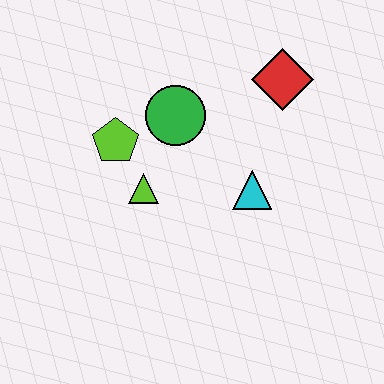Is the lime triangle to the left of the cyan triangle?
Yes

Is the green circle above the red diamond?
No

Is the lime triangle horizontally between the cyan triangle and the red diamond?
No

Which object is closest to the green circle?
The lime pentagon is closest to the green circle.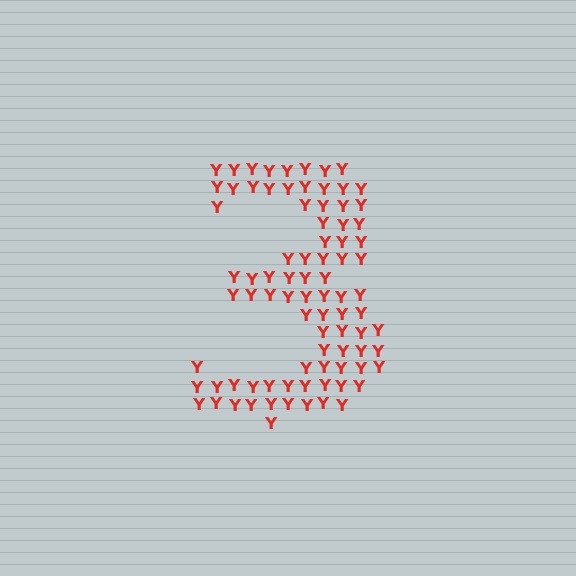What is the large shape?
The large shape is the digit 3.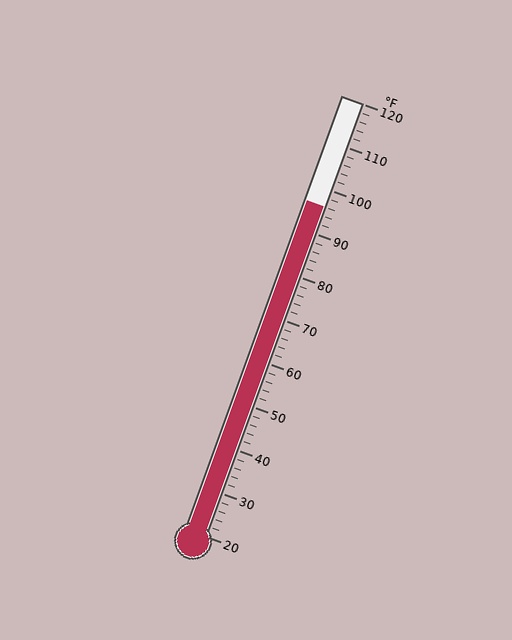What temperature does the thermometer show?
The thermometer shows approximately 96°F.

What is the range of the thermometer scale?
The thermometer scale ranges from 20°F to 120°F.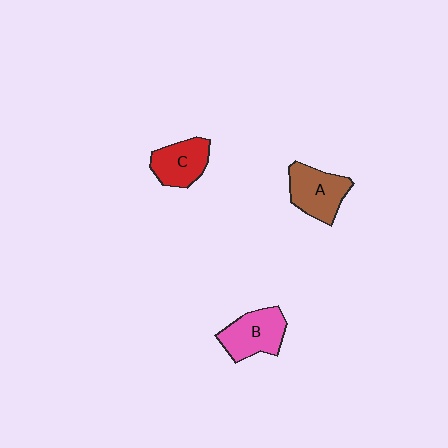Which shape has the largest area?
Shape B (pink).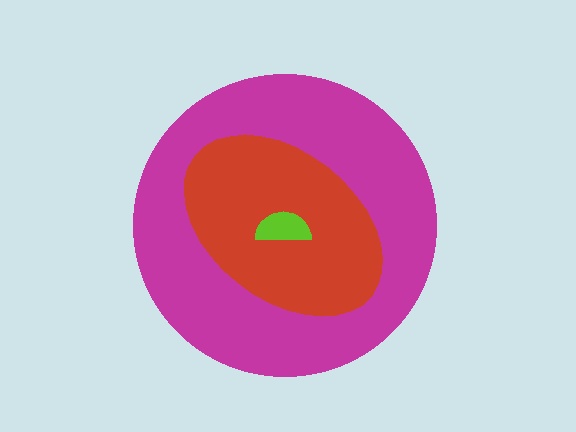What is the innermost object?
The lime semicircle.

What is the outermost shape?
The magenta circle.